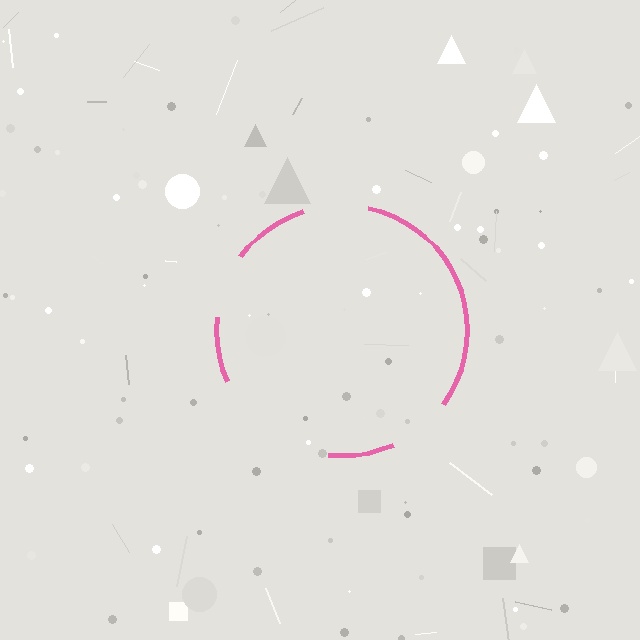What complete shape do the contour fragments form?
The contour fragments form a circle.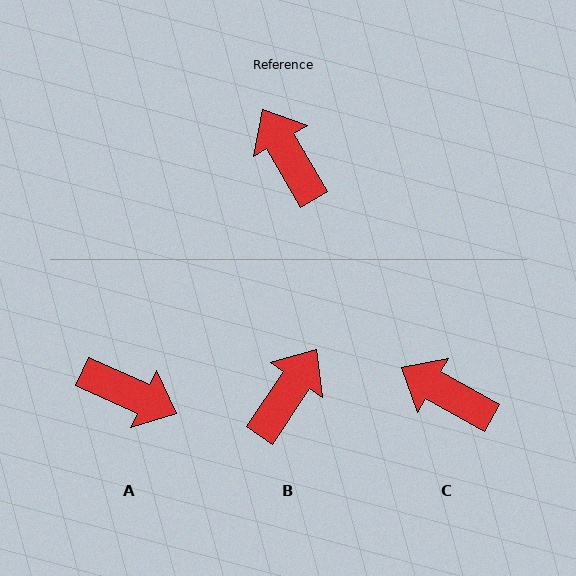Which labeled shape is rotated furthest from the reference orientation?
A, about 144 degrees away.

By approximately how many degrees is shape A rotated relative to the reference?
Approximately 144 degrees clockwise.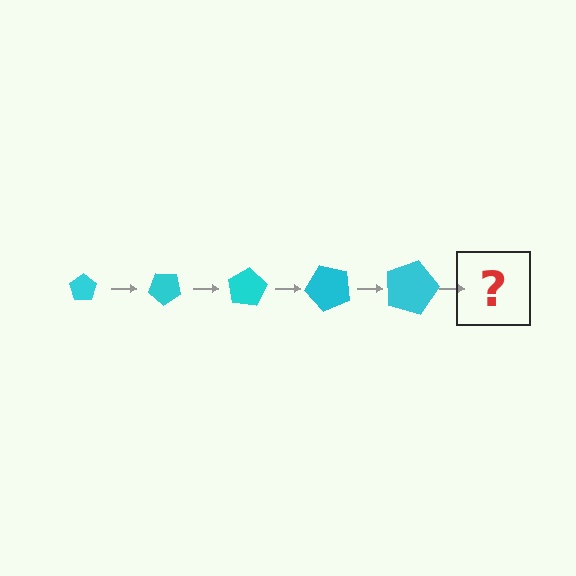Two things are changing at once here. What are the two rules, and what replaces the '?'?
The two rules are that the pentagon grows larger each step and it rotates 40 degrees each step. The '?' should be a pentagon, larger than the previous one and rotated 200 degrees from the start.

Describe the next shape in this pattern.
It should be a pentagon, larger than the previous one and rotated 200 degrees from the start.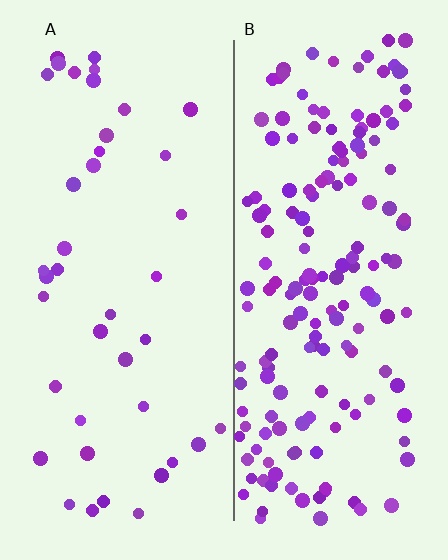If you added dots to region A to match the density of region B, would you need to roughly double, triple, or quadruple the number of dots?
Approximately quadruple.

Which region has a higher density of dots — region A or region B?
B (the right).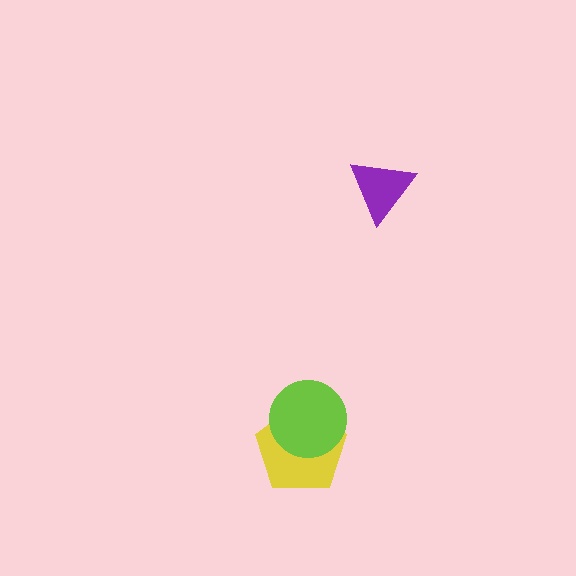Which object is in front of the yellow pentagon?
The lime circle is in front of the yellow pentagon.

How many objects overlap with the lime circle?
1 object overlaps with the lime circle.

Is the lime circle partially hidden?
No, no other shape covers it.